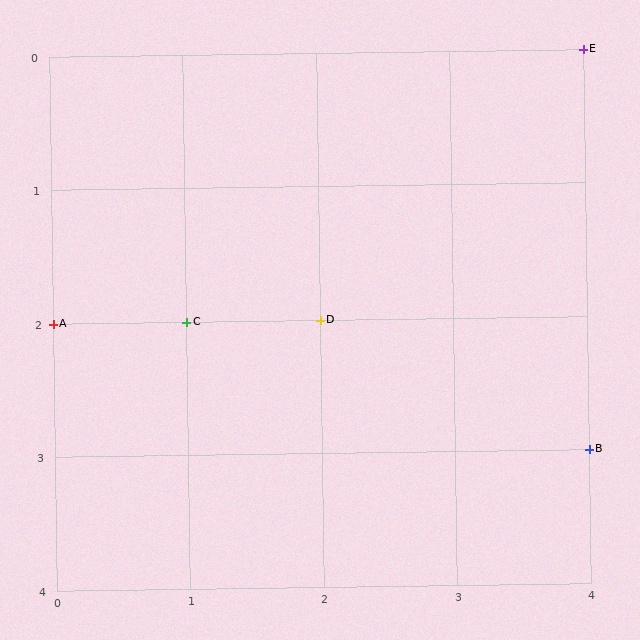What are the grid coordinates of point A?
Point A is at grid coordinates (0, 2).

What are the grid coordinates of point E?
Point E is at grid coordinates (4, 0).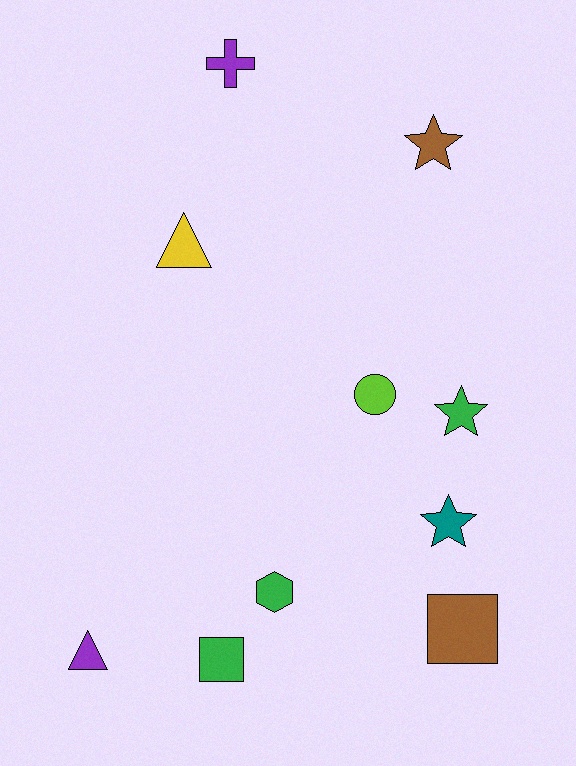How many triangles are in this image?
There are 2 triangles.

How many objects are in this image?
There are 10 objects.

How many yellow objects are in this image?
There is 1 yellow object.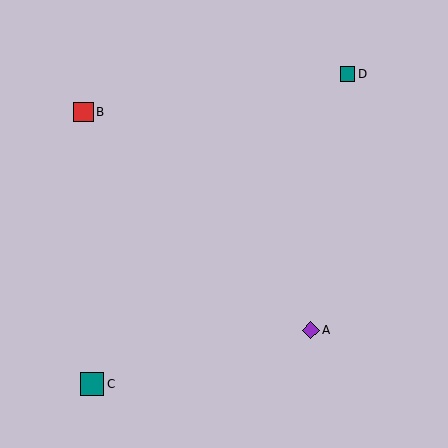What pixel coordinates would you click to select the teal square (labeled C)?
Click at (92, 384) to select the teal square C.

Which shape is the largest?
The teal square (labeled C) is the largest.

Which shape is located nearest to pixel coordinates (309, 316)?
The purple diamond (labeled A) at (311, 330) is nearest to that location.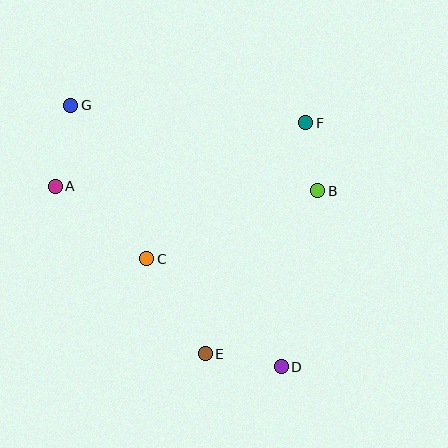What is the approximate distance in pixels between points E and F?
The distance between E and F is approximately 252 pixels.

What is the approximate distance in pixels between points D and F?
The distance between D and F is approximately 246 pixels.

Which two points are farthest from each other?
Points D and G are farthest from each other.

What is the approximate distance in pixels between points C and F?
The distance between C and F is approximately 210 pixels.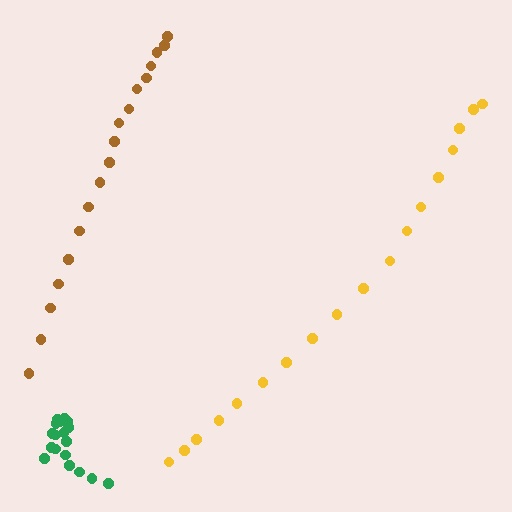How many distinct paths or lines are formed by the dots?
There are 3 distinct paths.